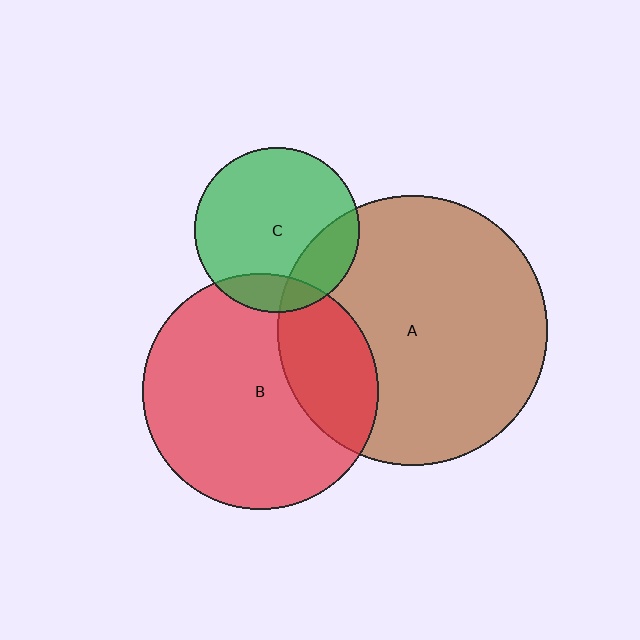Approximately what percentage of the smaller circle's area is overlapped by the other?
Approximately 20%.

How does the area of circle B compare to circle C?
Approximately 2.1 times.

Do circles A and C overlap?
Yes.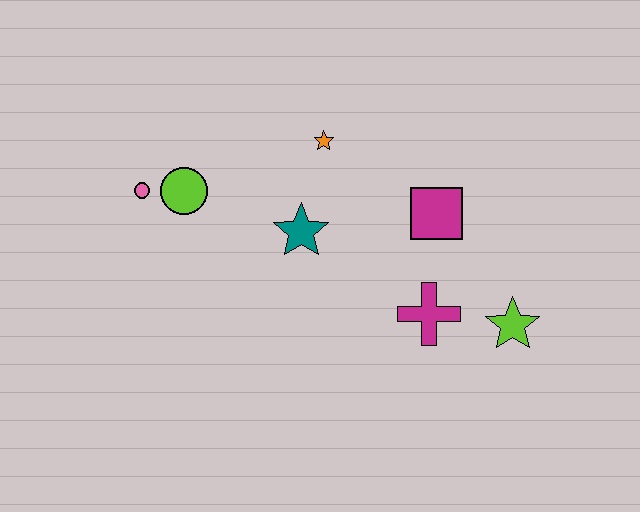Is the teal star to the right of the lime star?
No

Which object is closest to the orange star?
The teal star is closest to the orange star.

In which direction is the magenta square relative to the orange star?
The magenta square is to the right of the orange star.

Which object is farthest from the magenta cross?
The pink circle is farthest from the magenta cross.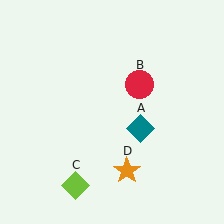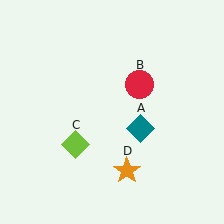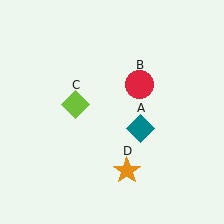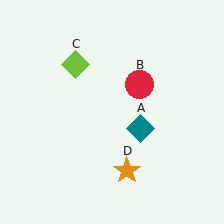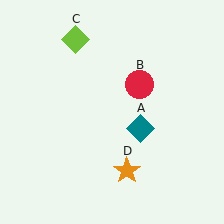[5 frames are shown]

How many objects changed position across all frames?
1 object changed position: lime diamond (object C).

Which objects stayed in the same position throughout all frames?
Teal diamond (object A) and red circle (object B) and orange star (object D) remained stationary.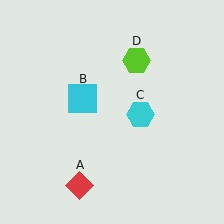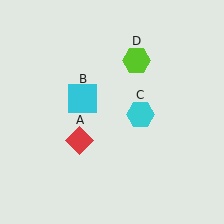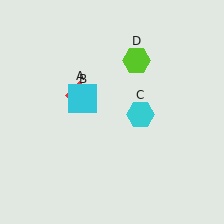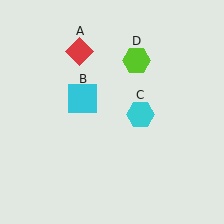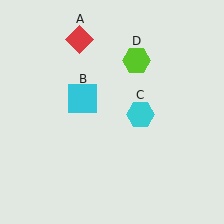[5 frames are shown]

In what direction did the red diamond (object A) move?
The red diamond (object A) moved up.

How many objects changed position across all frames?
1 object changed position: red diamond (object A).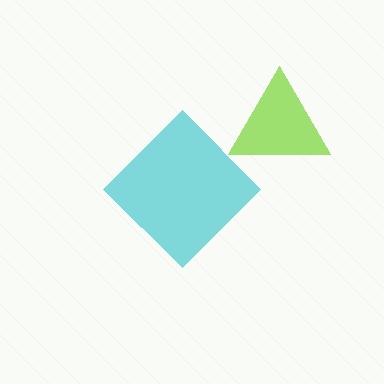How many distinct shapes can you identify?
There are 2 distinct shapes: a cyan diamond, a lime triangle.